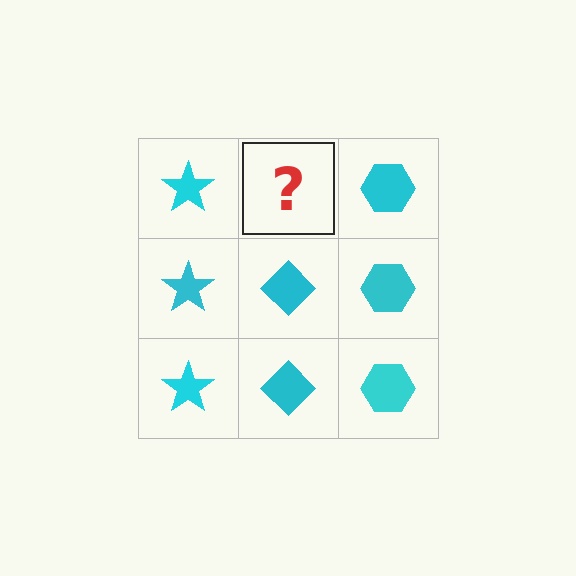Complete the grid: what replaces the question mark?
The question mark should be replaced with a cyan diamond.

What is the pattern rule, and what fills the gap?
The rule is that each column has a consistent shape. The gap should be filled with a cyan diamond.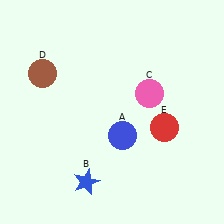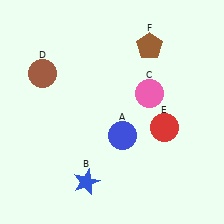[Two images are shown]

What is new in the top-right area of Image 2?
A brown pentagon (F) was added in the top-right area of Image 2.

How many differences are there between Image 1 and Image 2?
There is 1 difference between the two images.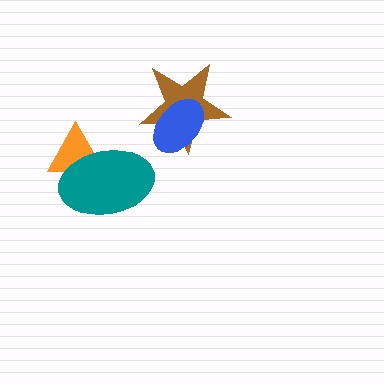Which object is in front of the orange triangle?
The teal ellipse is in front of the orange triangle.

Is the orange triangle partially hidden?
Yes, it is partially covered by another shape.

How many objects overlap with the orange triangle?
1 object overlaps with the orange triangle.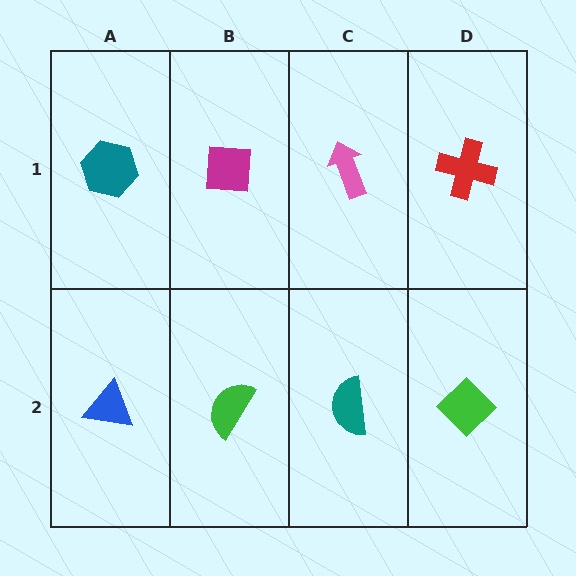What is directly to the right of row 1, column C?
A red cross.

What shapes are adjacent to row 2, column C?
A pink arrow (row 1, column C), a green semicircle (row 2, column B), a green diamond (row 2, column D).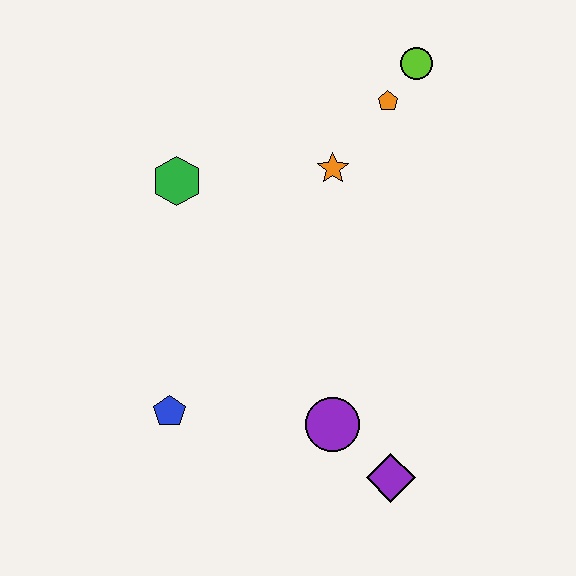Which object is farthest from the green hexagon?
The purple diamond is farthest from the green hexagon.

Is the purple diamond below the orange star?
Yes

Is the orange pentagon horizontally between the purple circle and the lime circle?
Yes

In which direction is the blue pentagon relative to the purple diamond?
The blue pentagon is to the left of the purple diamond.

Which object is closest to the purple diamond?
The purple circle is closest to the purple diamond.